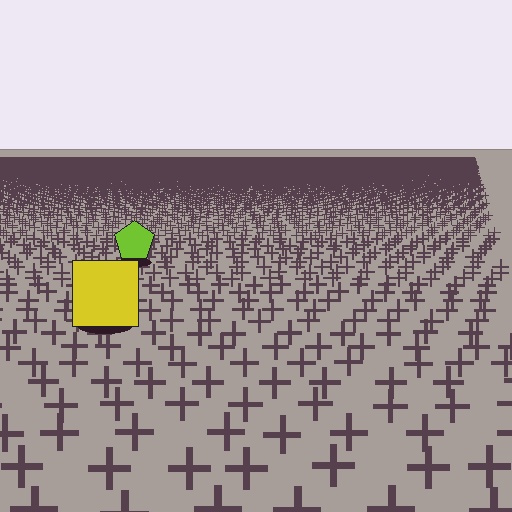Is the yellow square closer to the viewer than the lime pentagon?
Yes. The yellow square is closer — you can tell from the texture gradient: the ground texture is coarser near it.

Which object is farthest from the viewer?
The lime pentagon is farthest from the viewer. It appears smaller and the ground texture around it is denser.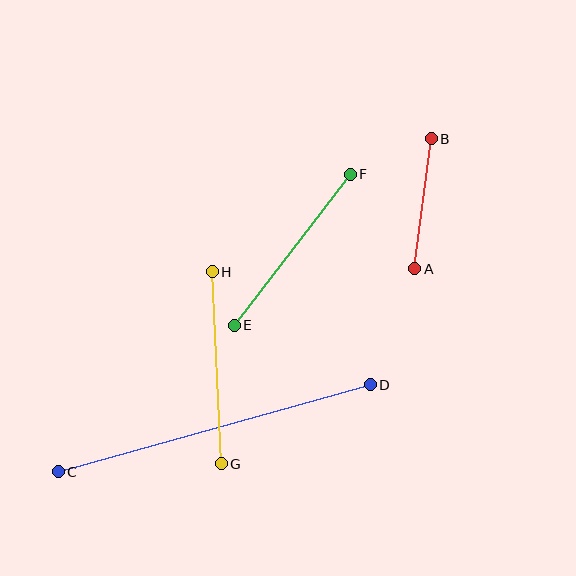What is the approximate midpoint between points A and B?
The midpoint is at approximately (423, 204) pixels.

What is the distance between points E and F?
The distance is approximately 190 pixels.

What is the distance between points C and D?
The distance is approximately 324 pixels.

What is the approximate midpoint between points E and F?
The midpoint is at approximately (292, 250) pixels.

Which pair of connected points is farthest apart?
Points C and D are farthest apart.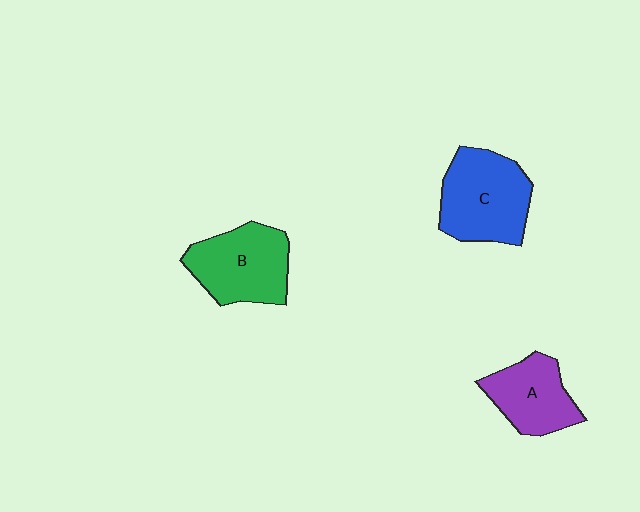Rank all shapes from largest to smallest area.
From largest to smallest: C (blue), B (green), A (purple).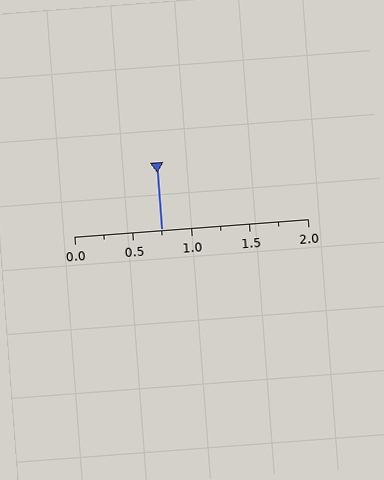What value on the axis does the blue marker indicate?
The marker indicates approximately 0.75.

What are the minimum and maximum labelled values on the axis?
The axis runs from 0.0 to 2.0.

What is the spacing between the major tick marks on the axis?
The major ticks are spaced 0.5 apart.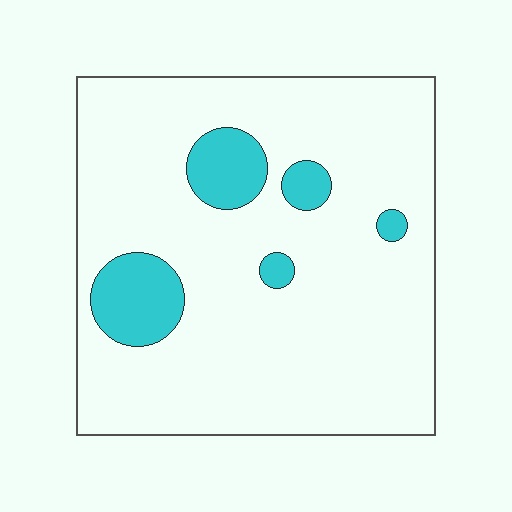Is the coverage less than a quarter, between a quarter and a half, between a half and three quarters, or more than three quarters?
Less than a quarter.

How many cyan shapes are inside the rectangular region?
5.